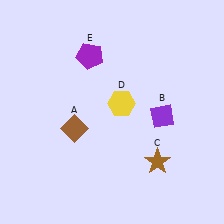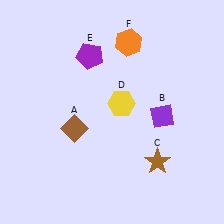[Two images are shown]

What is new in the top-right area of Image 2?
An orange hexagon (F) was added in the top-right area of Image 2.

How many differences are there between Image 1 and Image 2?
There is 1 difference between the two images.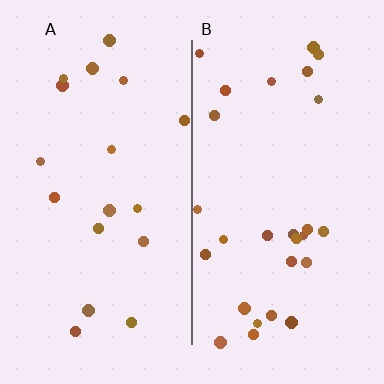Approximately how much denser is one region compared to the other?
Approximately 1.5× — region B over region A.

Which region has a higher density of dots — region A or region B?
B (the right).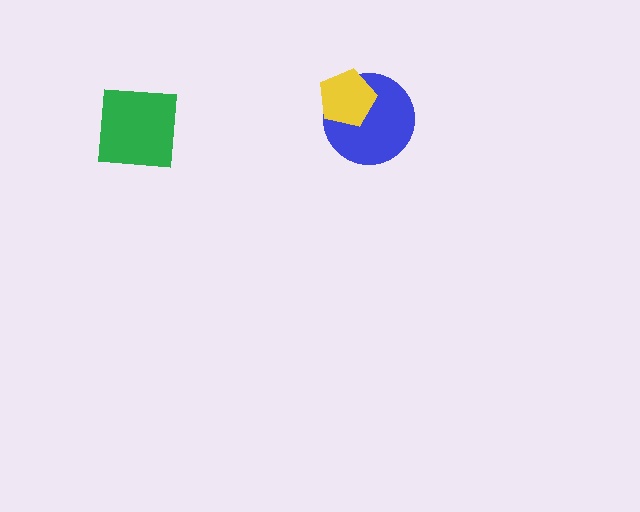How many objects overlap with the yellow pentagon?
1 object overlaps with the yellow pentagon.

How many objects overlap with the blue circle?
1 object overlaps with the blue circle.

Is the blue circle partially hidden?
Yes, it is partially covered by another shape.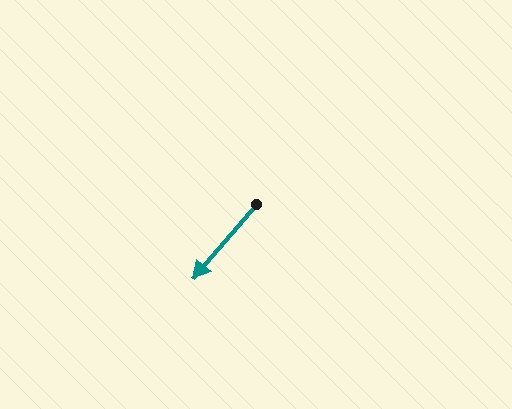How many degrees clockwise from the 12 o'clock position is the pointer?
Approximately 220 degrees.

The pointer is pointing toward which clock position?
Roughly 7 o'clock.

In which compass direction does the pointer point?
Southwest.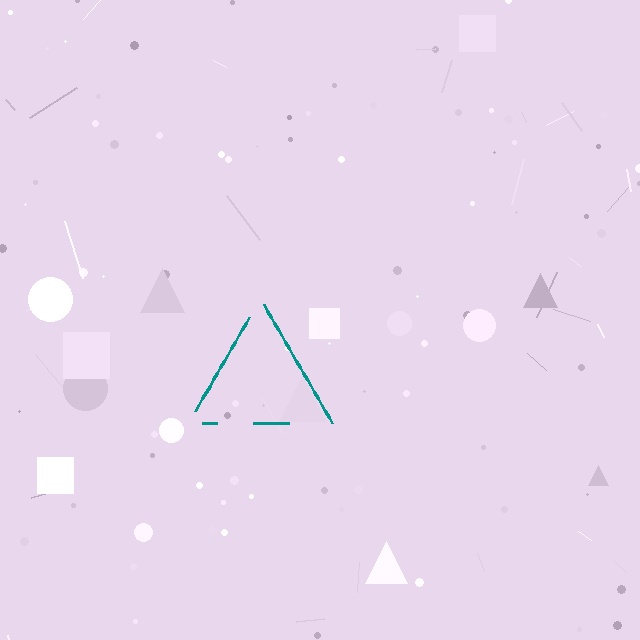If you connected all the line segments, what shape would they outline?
They would outline a triangle.